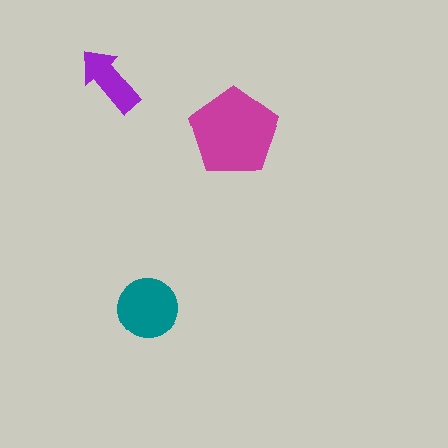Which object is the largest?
The magenta pentagon.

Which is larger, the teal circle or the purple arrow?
The teal circle.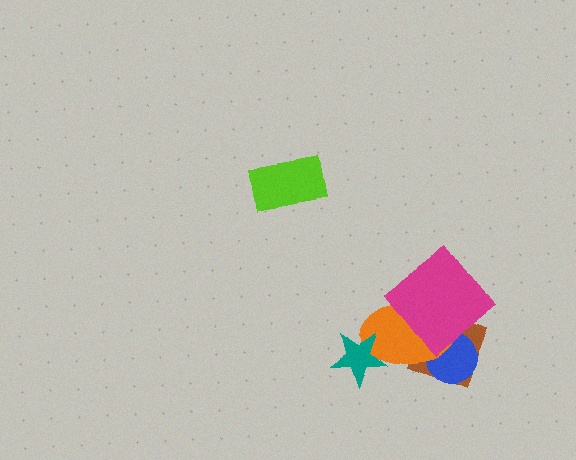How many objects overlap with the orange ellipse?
4 objects overlap with the orange ellipse.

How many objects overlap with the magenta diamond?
3 objects overlap with the magenta diamond.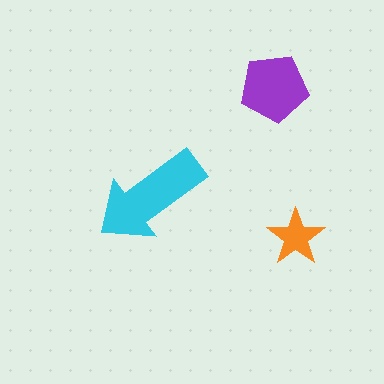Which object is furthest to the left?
The cyan arrow is leftmost.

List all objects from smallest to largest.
The orange star, the purple pentagon, the cyan arrow.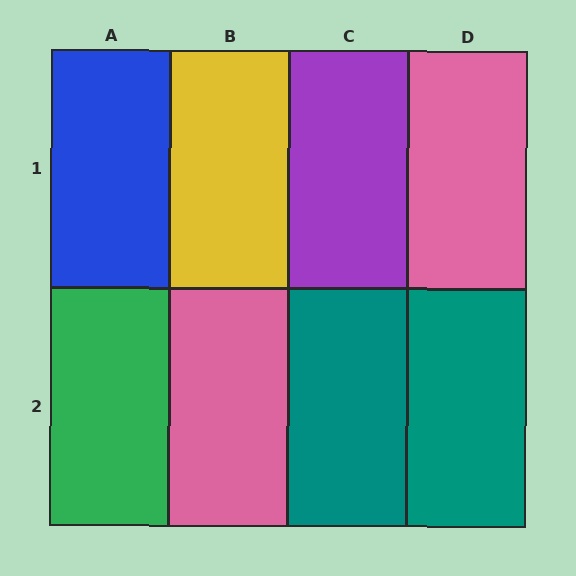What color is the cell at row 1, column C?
Purple.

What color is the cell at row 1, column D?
Pink.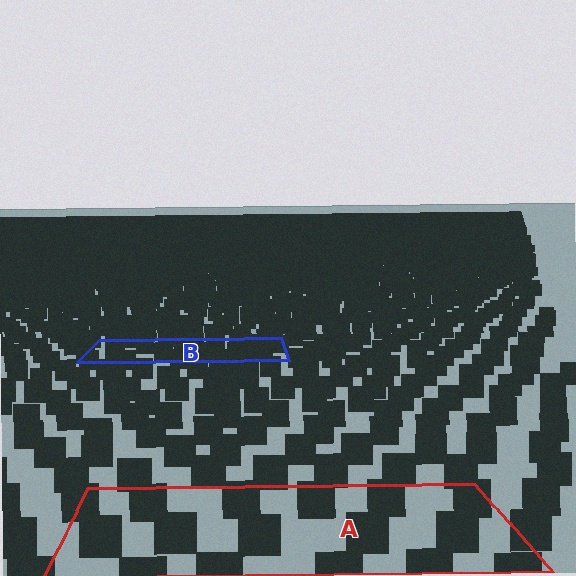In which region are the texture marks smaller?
The texture marks are smaller in region B, because it is farther away.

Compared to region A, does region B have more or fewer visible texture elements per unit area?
Region B has more texture elements per unit area — they are packed more densely because it is farther away.